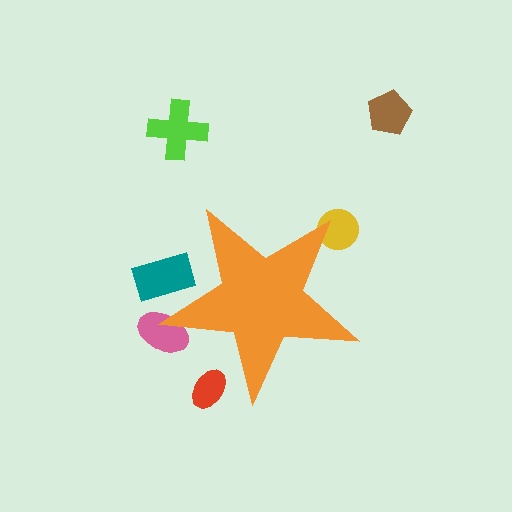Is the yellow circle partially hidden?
Yes, the yellow circle is partially hidden behind the orange star.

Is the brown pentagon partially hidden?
No, the brown pentagon is fully visible.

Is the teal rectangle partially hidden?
Yes, the teal rectangle is partially hidden behind the orange star.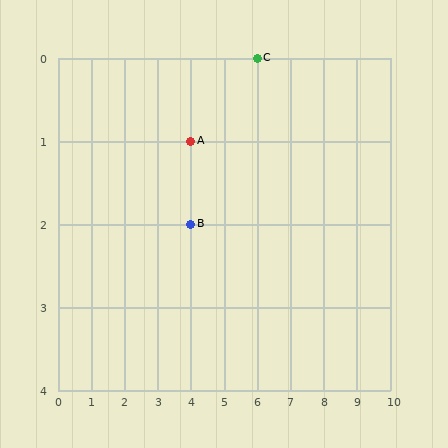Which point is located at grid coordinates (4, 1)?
Point A is at (4, 1).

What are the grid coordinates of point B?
Point B is at grid coordinates (4, 2).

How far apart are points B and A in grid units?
Points B and A are 1 row apart.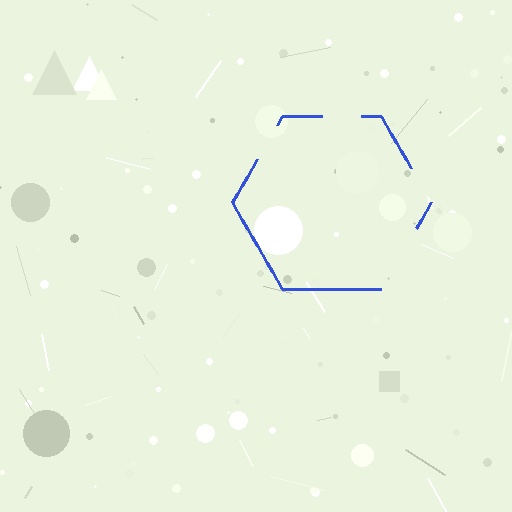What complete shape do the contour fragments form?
The contour fragments form a hexagon.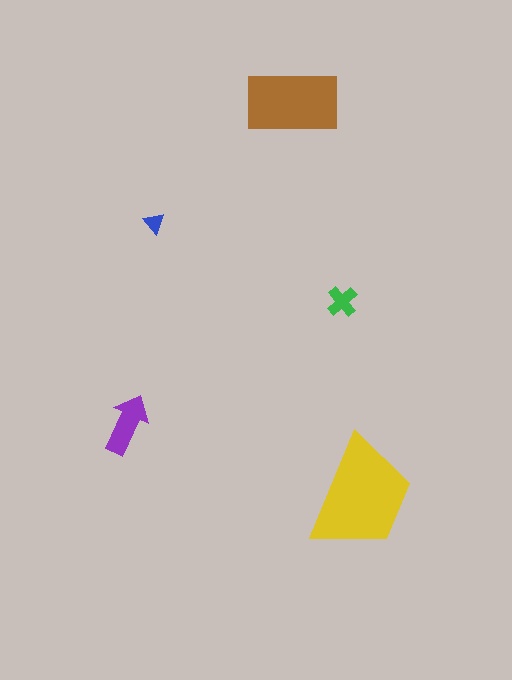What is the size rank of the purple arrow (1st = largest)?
3rd.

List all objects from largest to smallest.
The yellow trapezoid, the brown rectangle, the purple arrow, the green cross, the blue triangle.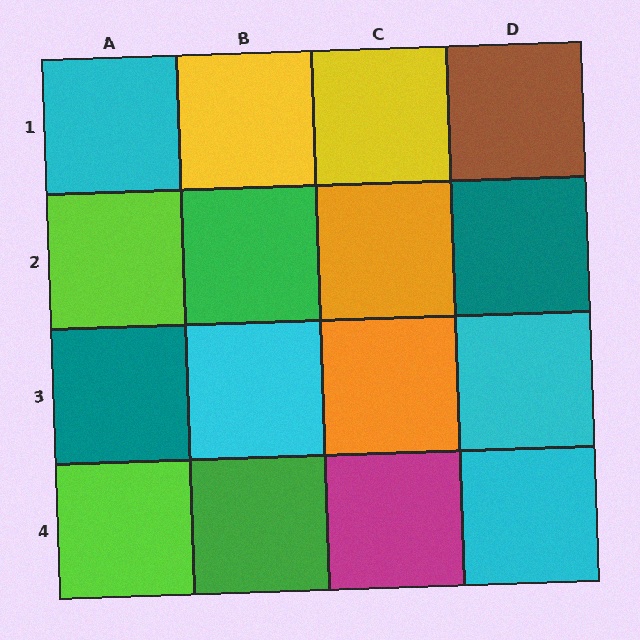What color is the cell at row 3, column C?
Orange.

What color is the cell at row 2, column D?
Teal.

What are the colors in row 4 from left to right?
Lime, green, magenta, cyan.